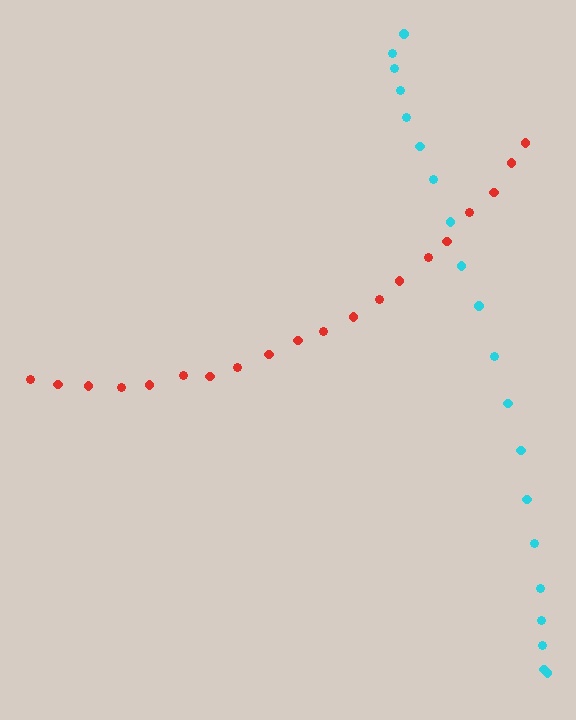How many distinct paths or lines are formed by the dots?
There are 2 distinct paths.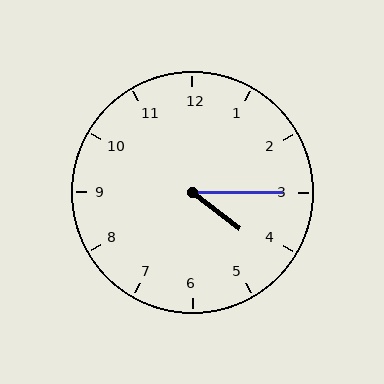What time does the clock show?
4:15.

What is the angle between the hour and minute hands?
Approximately 38 degrees.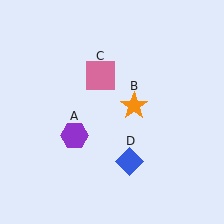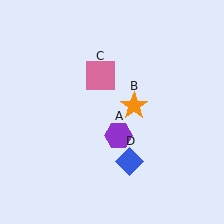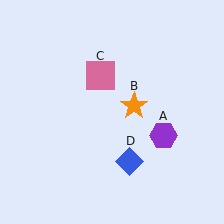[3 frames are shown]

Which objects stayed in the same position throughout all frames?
Orange star (object B) and pink square (object C) and blue diamond (object D) remained stationary.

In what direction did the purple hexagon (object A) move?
The purple hexagon (object A) moved right.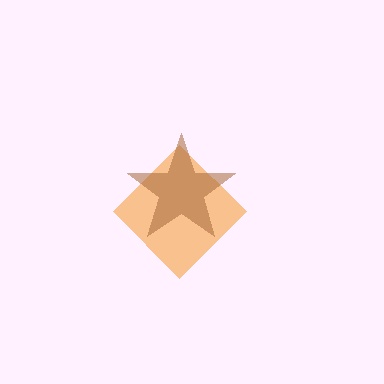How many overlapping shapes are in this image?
There are 2 overlapping shapes in the image.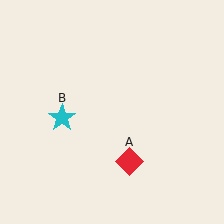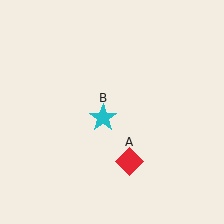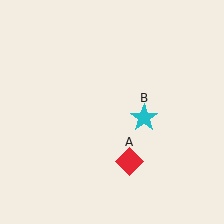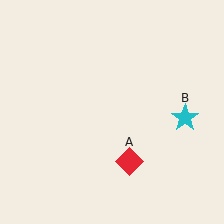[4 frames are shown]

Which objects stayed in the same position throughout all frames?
Red diamond (object A) remained stationary.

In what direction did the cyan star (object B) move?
The cyan star (object B) moved right.